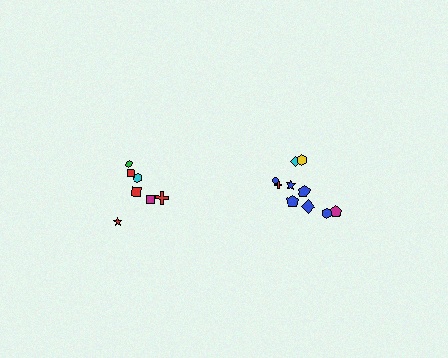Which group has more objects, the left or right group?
The right group.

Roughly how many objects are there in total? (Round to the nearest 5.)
Roughly 15 objects in total.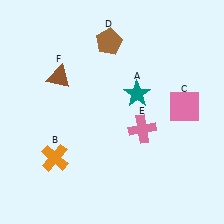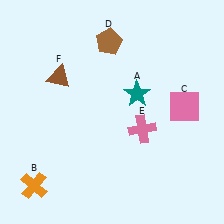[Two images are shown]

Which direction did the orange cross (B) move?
The orange cross (B) moved down.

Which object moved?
The orange cross (B) moved down.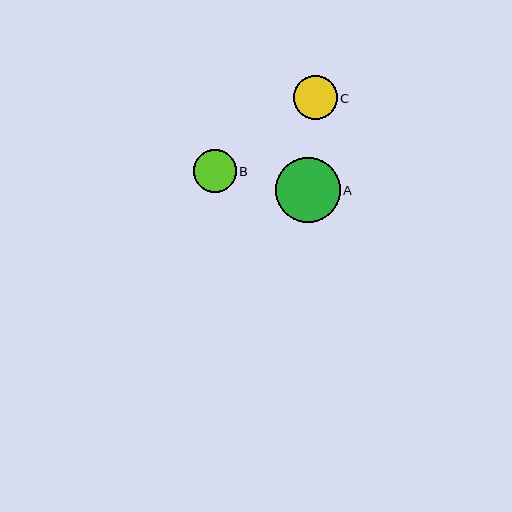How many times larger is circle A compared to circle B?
Circle A is approximately 1.5 times the size of circle B.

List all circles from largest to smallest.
From largest to smallest: A, C, B.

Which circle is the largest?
Circle A is the largest with a size of approximately 65 pixels.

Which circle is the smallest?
Circle B is the smallest with a size of approximately 43 pixels.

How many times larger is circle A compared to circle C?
Circle A is approximately 1.5 times the size of circle C.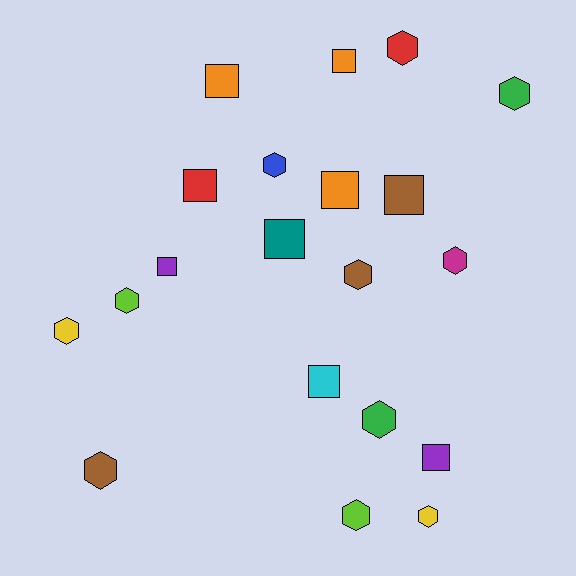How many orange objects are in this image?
There are 3 orange objects.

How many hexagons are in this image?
There are 11 hexagons.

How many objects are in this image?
There are 20 objects.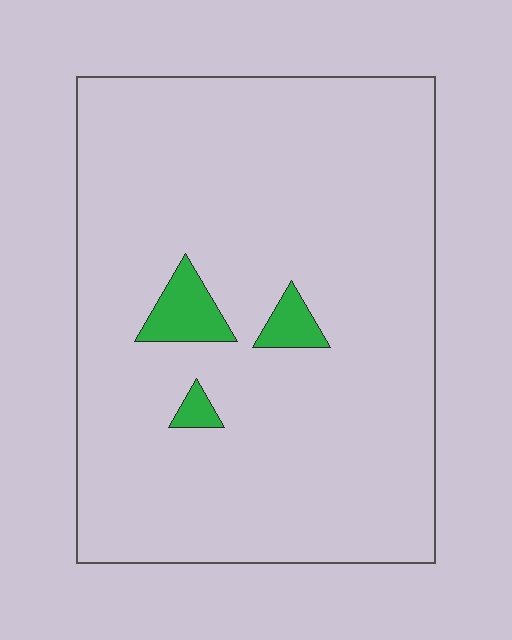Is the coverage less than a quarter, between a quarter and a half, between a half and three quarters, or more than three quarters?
Less than a quarter.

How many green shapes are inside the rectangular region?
3.